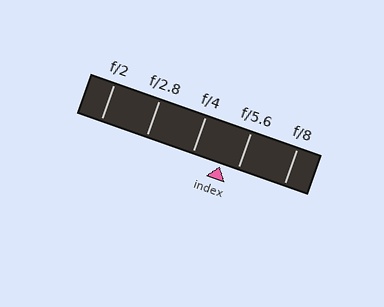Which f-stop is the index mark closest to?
The index mark is closest to f/5.6.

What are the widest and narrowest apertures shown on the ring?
The widest aperture shown is f/2 and the narrowest is f/8.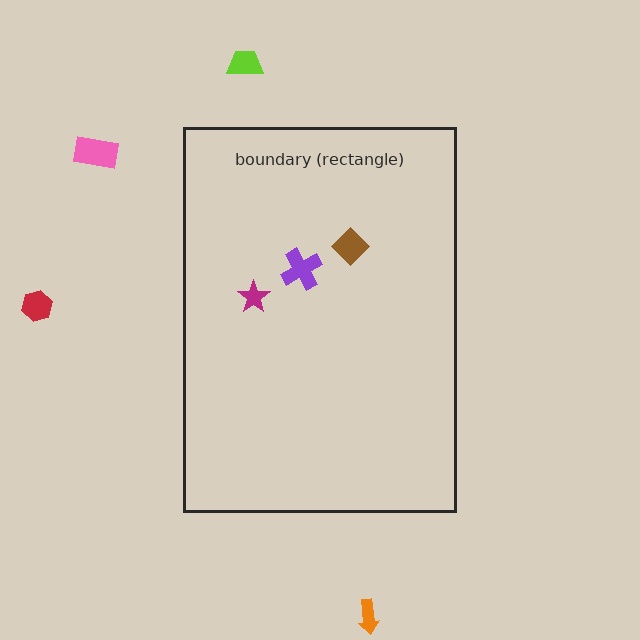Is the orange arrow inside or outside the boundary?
Outside.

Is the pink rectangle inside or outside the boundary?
Outside.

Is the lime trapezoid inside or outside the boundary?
Outside.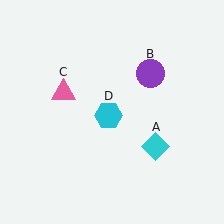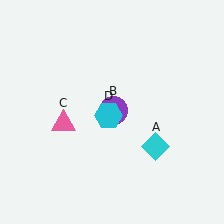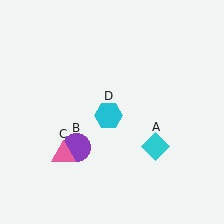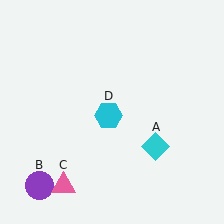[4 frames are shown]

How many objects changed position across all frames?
2 objects changed position: purple circle (object B), pink triangle (object C).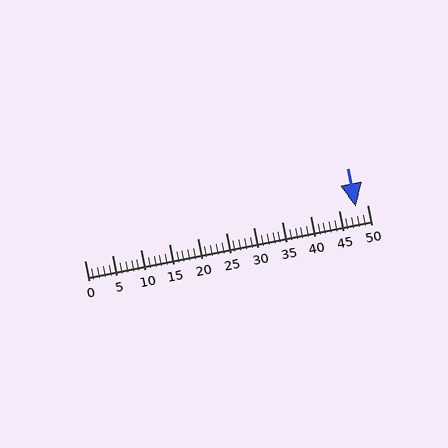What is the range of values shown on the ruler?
The ruler shows values from 0 to 50.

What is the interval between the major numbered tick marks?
The major tick marks are spaced 5 units apart.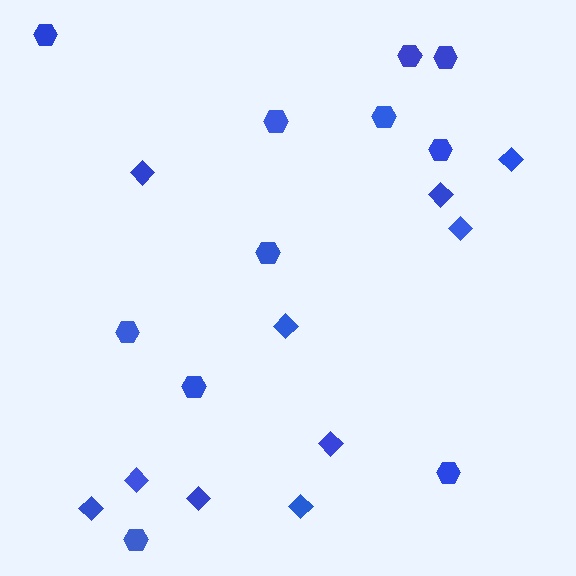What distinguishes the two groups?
There are 2 groups: one group of diamonds (10) and one group of hexagons (11).